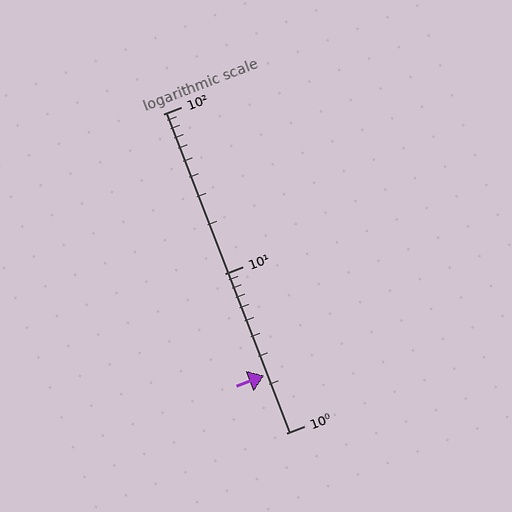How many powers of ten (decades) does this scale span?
The scale spans 2 decades, from 1 to 100.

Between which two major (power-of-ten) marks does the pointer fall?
The pointer is between 1 and 10.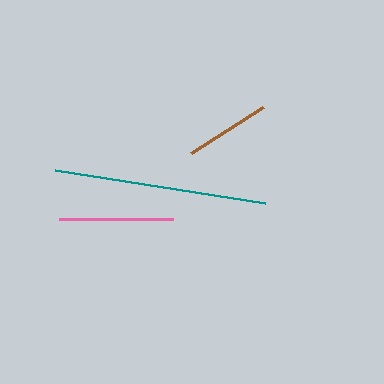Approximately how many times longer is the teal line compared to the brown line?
The teal line is approximately 2.5 times the length of the brown line.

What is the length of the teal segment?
The teal segment is approximately 212 pixels long.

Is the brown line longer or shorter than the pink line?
The pink line is longer than the brown line.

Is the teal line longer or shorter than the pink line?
The teal line is longer than the pink line.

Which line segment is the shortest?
The brown line is the shortest at approximately 86 pixels.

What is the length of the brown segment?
The brown segment is approximately 86 pixels long.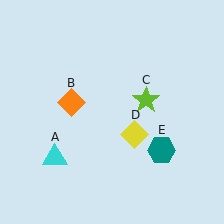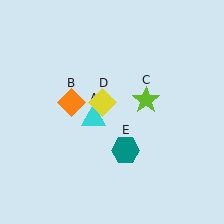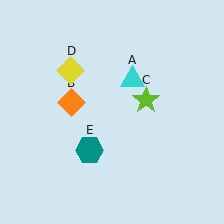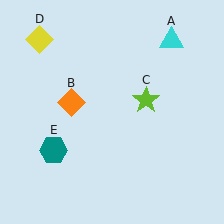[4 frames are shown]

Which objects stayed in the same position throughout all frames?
Orange diamond (object B) and lime star (object C) remained stationary.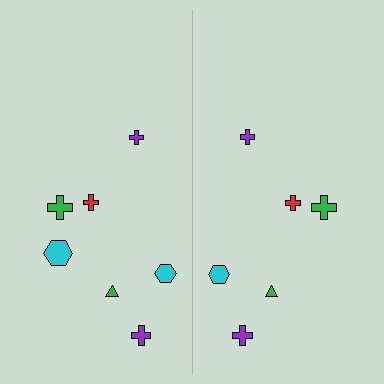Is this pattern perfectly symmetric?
No, the pattern is not perfectly symmetric. A cyan hexagon is missing from the right side.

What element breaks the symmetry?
A cyan hexagon is missing from the right side.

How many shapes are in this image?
There are 13 shapes in this image.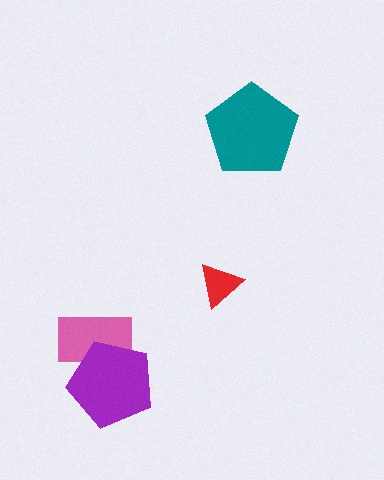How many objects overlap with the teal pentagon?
0 objects overlap with the teal pentagon.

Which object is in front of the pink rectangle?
The purple pentagon is in front of the pink rectangle.